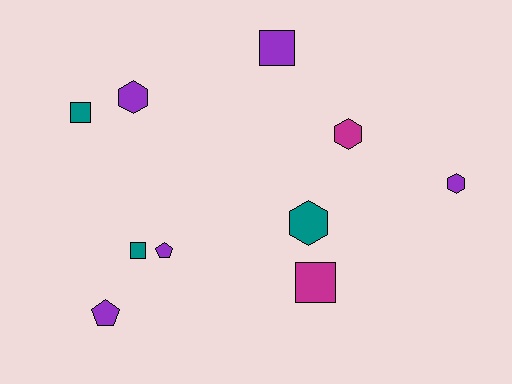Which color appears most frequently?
Purple, with 5 objects.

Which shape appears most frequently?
Square, with 4 objects.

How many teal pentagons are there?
There are no teal pentagons.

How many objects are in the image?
There are 10 objects.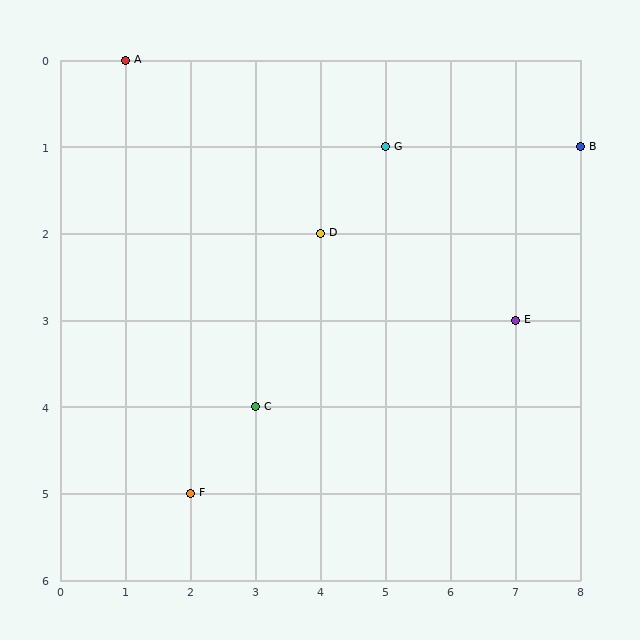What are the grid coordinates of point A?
Point A is at grid coordinates (1, 0).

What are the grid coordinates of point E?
Point E is at grid coordinates (7, 3).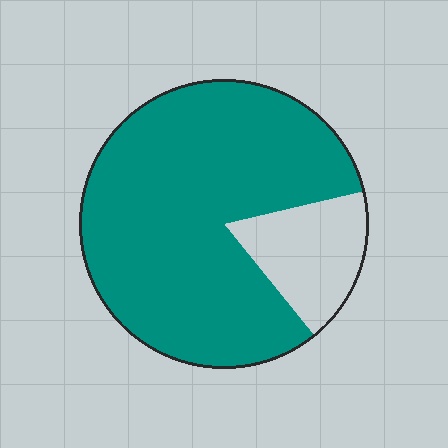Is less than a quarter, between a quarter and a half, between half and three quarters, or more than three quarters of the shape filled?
More than three quarters.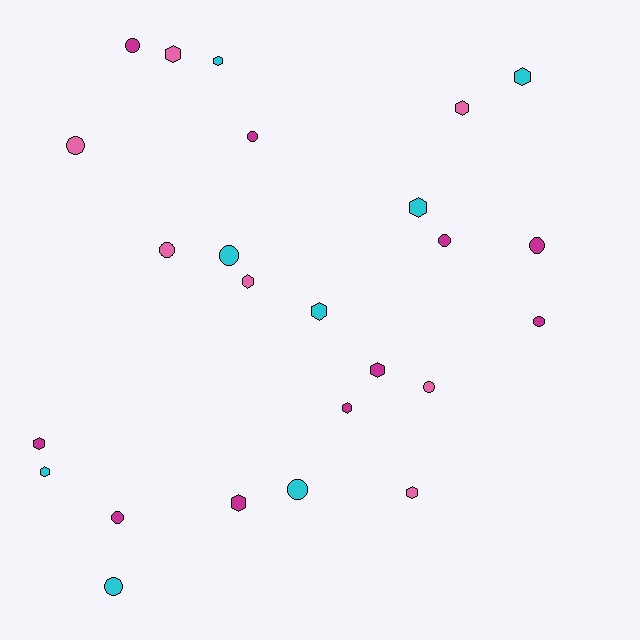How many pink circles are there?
There are 3 pink circles.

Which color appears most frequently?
Magenta, with 10 objects.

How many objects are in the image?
There are 25 objects.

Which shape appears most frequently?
Hexagon, with 13 objects.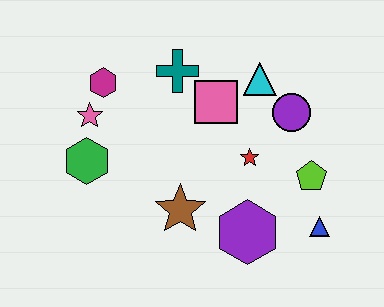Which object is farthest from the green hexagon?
The blue triangle is farthest from the green hexagon.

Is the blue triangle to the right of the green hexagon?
Yes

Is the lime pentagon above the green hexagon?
No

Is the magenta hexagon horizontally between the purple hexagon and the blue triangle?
No